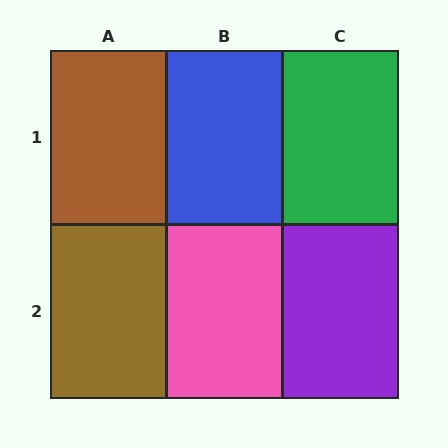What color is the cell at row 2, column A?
Brown.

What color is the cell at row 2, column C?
Purple.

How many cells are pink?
1 cell is pink.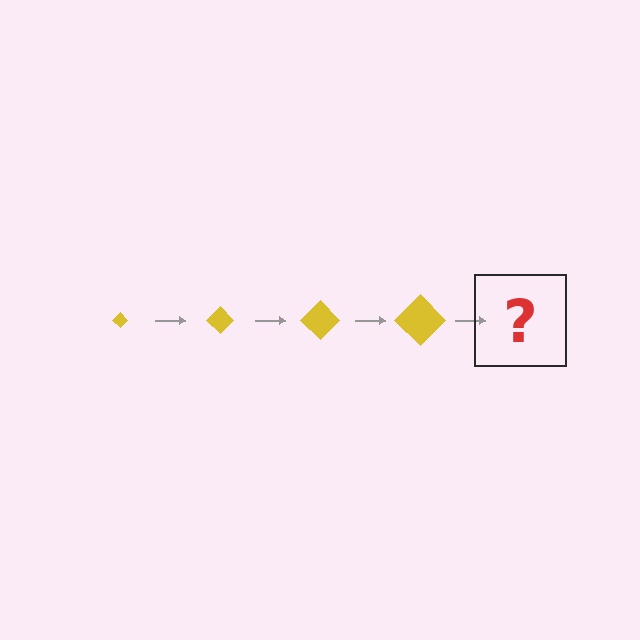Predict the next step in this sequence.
The next step is a yellow diamond, larger than the previous one.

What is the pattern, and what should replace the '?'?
The pattern is that the diamond gets progressively larger each step. The '?' should be a yellow diamond, larger than the previous one.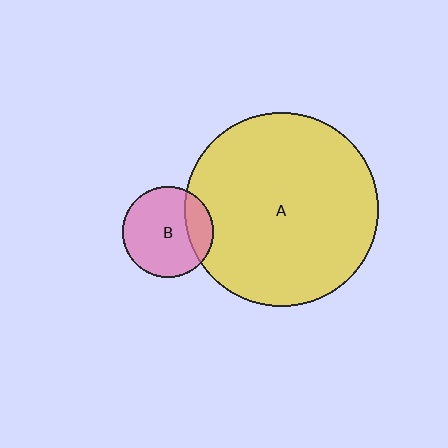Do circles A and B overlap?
Yes.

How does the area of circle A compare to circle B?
Approximately 4.6 times.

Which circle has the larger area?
Circle A (yellow).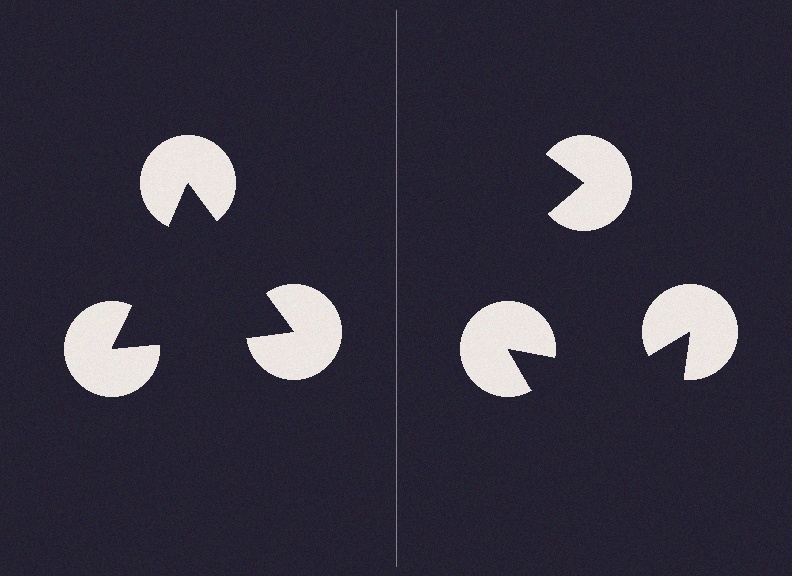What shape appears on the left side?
An illusory triangle.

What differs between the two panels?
The pac-man discs are positioned identically on both sides; only the wedge orientations differ. On the left they align to a triangle; on the right they are misaligned.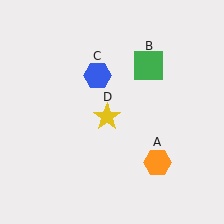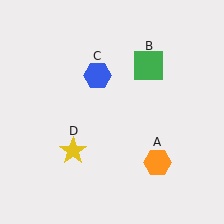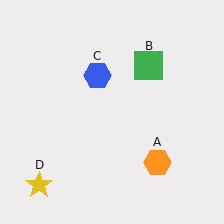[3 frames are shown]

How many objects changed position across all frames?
1 object changed position: yellow star (object D).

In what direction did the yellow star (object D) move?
The yellow star (object D) moved down and to the left.